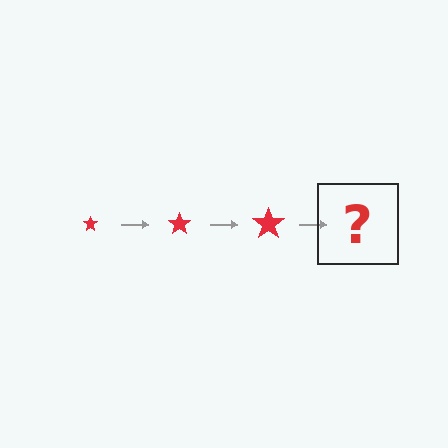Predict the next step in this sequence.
The next step is a red star, larger than the previous one.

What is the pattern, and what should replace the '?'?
The pattern is that the star gets progressively larger each step. The '?' should be a red star, larger than the previous one.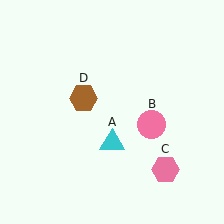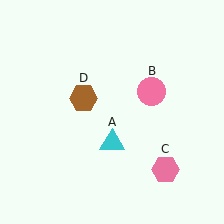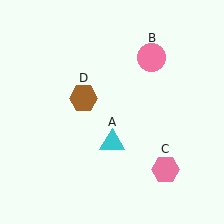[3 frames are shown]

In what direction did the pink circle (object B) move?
The pink circle (object B) moved up.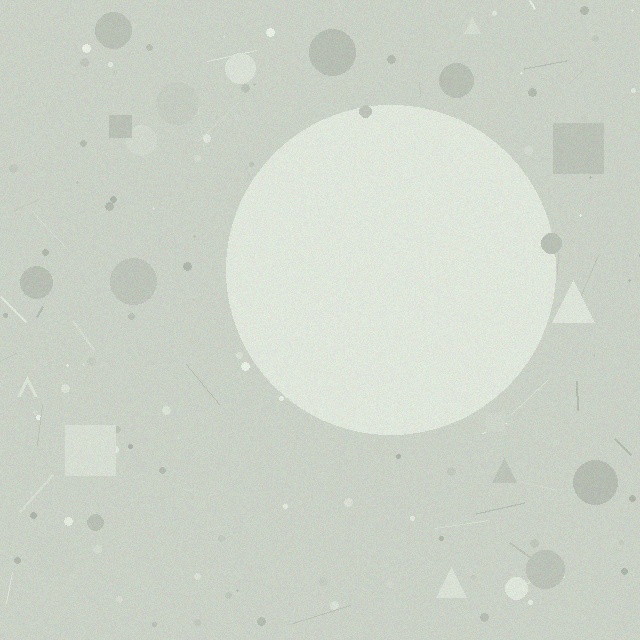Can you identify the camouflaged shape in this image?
The camouflaged shape is a circle.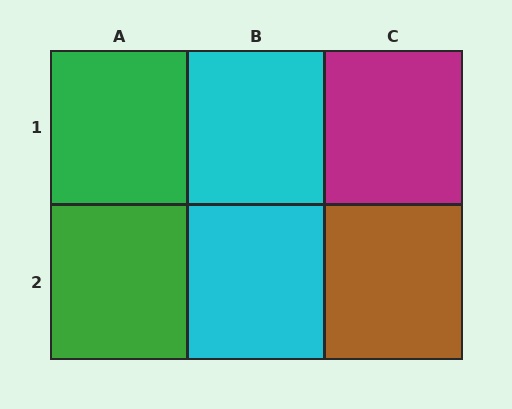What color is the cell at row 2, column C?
Brown.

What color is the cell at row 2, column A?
Green.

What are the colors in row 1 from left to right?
Green, cyan, magenta.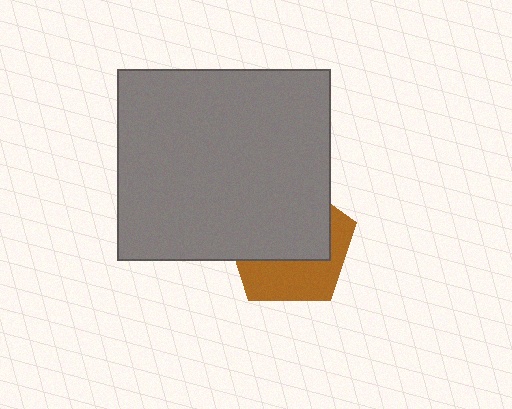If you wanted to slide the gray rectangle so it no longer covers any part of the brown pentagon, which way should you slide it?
Slide it up — that is the most direct way to separate the two shapes.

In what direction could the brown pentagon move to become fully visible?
The brown pentagon could move down. That would shift it out from behind the gray rectangle entirely.